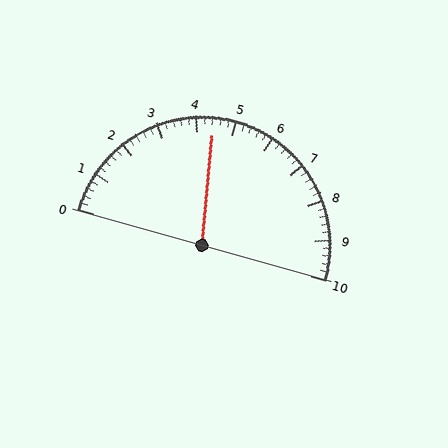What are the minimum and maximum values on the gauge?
The gauge ranges from 0 to 10.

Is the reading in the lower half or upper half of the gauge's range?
The reading is in the lower half of the range (0 to 10).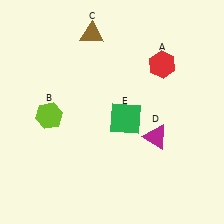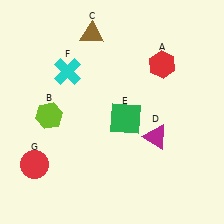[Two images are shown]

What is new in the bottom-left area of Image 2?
A red circle (G) was added in the bottom-left area of Image 2.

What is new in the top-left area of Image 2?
A cyan cross (F) was added in the top-left area of Image 2.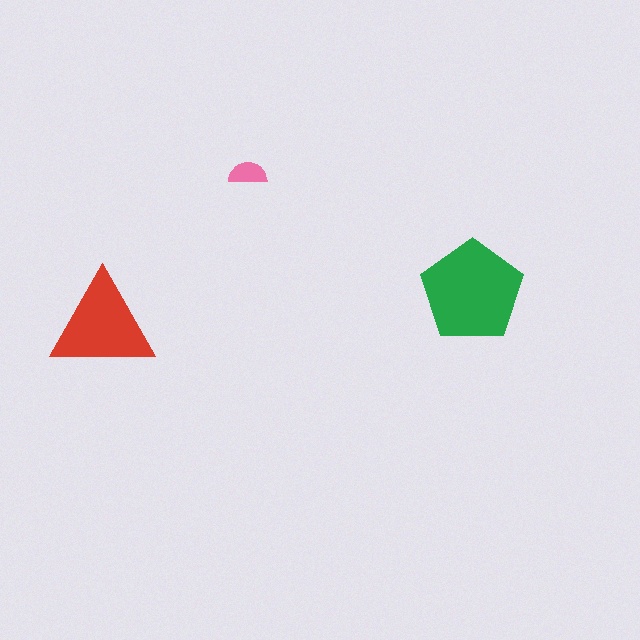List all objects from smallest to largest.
The pink semicircle, the red triangle, the green pentagon.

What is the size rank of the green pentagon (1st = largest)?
1st.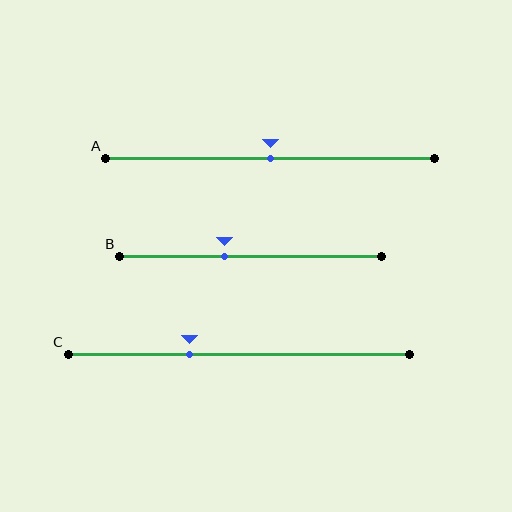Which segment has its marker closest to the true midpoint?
Segment A has its marker closest to the true midpoint.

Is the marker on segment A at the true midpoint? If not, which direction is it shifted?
Yes, the marker on segment A is at the true midpoint.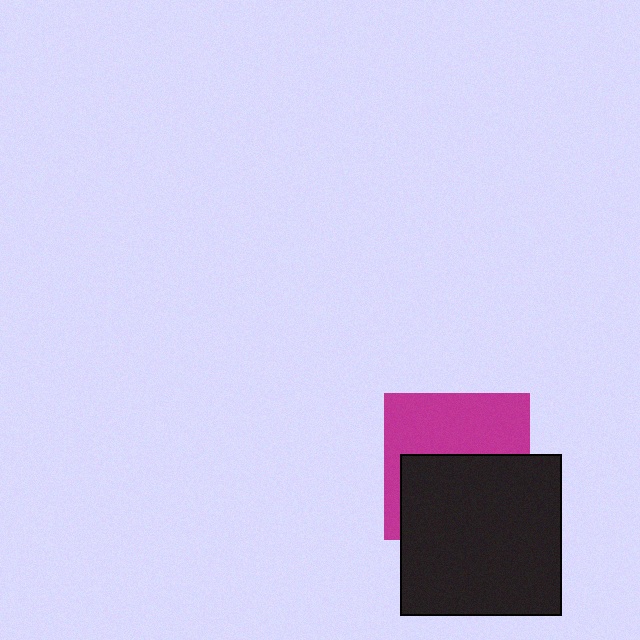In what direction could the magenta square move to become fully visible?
The magenta square could move up. That would shift it out from behind the black square entirely.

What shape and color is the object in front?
The object in front is a black square.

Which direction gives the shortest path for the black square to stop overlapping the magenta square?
Moving down gives the shortest separation.